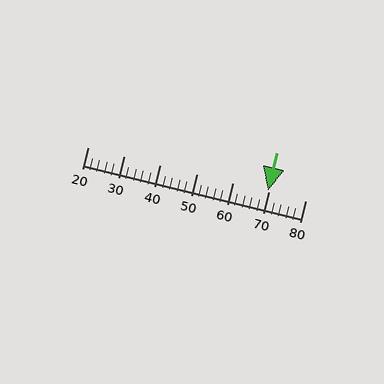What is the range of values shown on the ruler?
The ruler shows values from 20 to 80.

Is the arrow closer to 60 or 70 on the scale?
The arrow is closer to 70.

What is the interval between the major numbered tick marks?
The major tick marks are spaced 10 units apart.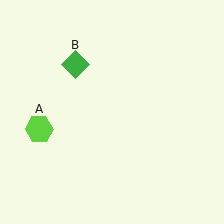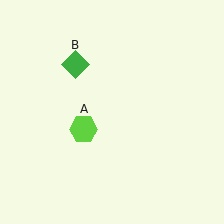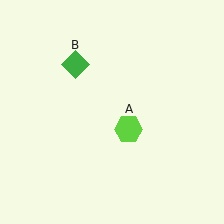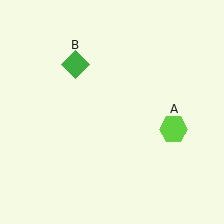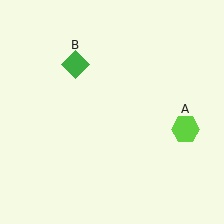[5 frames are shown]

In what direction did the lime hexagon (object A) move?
The lime hexagon (object A) moved right.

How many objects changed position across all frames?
1 object changed position: lime hexagon (object A).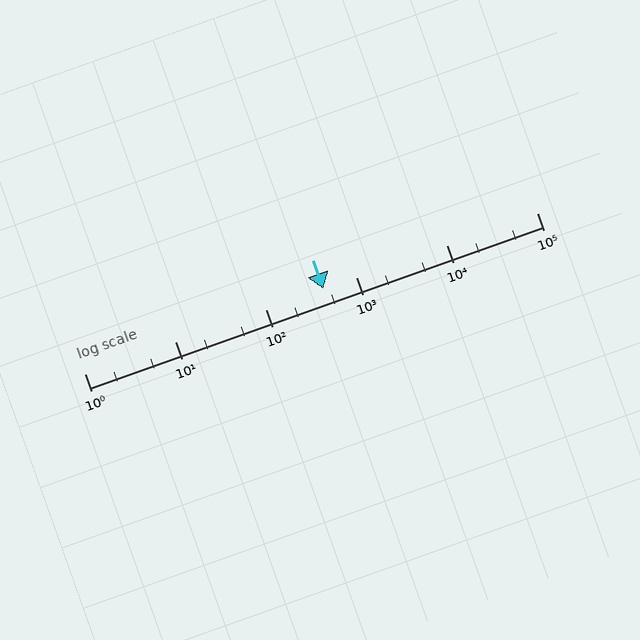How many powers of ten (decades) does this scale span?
The scale spans 5 decades, from 1 to 100000.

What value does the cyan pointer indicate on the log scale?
The pointer indicates approximately 440.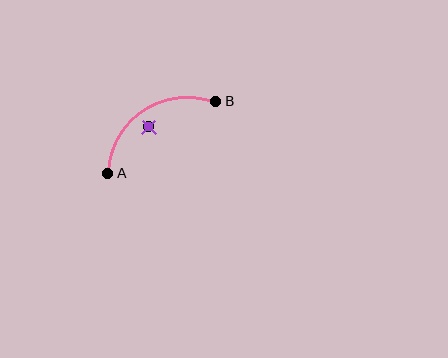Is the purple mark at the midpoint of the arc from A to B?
No — the purple mark does not lie on the arc at all. It sits slightly inside the curve.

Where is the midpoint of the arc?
The arc midpoint is the point on the curve farthest from the straight line joining A and B. It sits above and to the left of that line.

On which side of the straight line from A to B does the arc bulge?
The arc bulges above and to the left of the straight line connecting A and B.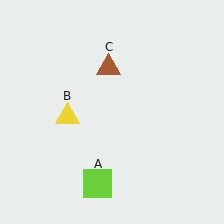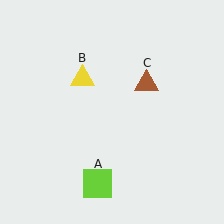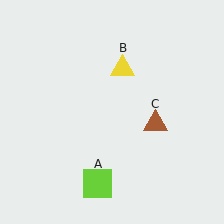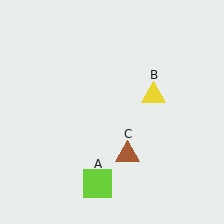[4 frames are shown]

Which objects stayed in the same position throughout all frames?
Lime square (object A) remained stationary.